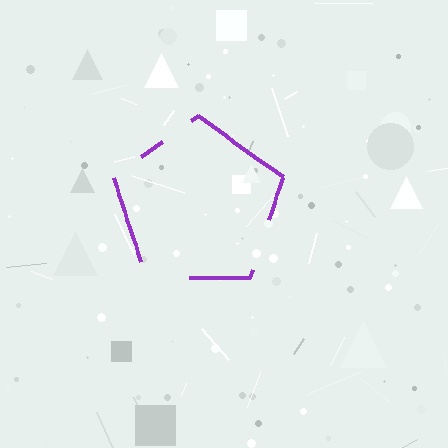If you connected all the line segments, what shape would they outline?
They would outline a pentagon.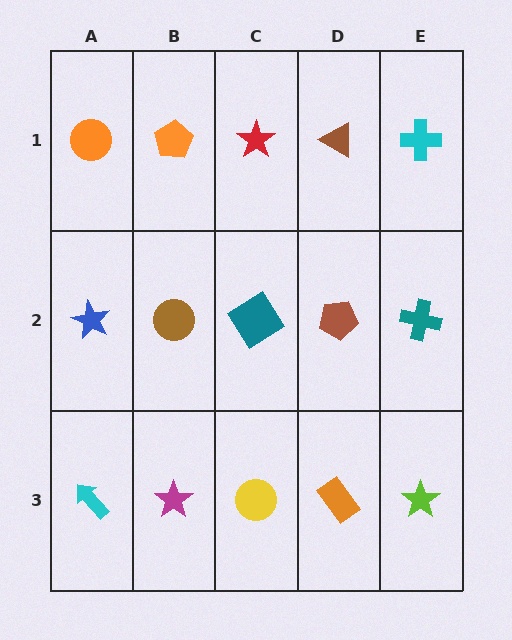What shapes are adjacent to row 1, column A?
A blue star (row 2, column A), an orange pentagon (row 1, column B).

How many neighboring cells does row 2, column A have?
3.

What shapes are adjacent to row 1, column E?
A teal cross (row 2, column E), a brown triangle (row 1, column D).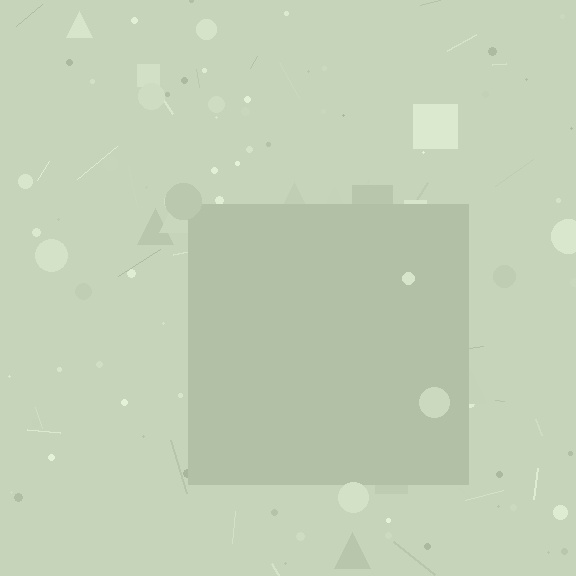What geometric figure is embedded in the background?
A square is embedded in the background.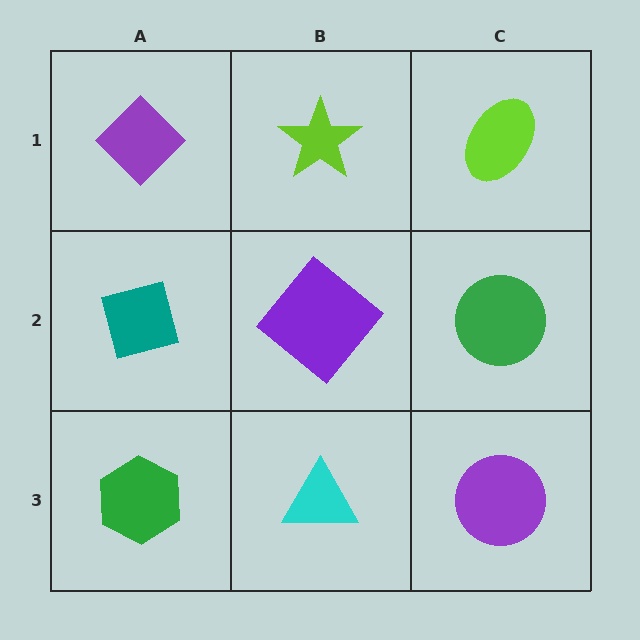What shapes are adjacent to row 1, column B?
A purple diamond (row 2, column B), a purple diamond (row 1, column A), a lime ellipse (row 1, column C).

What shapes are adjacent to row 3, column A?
A teal square (row 2, column A), a cyan triangle (row 3, column B).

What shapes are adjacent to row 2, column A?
A purple diamond (row 1, column A), a green hexagon (row 3, column A), a purple diamond (row 2, column B).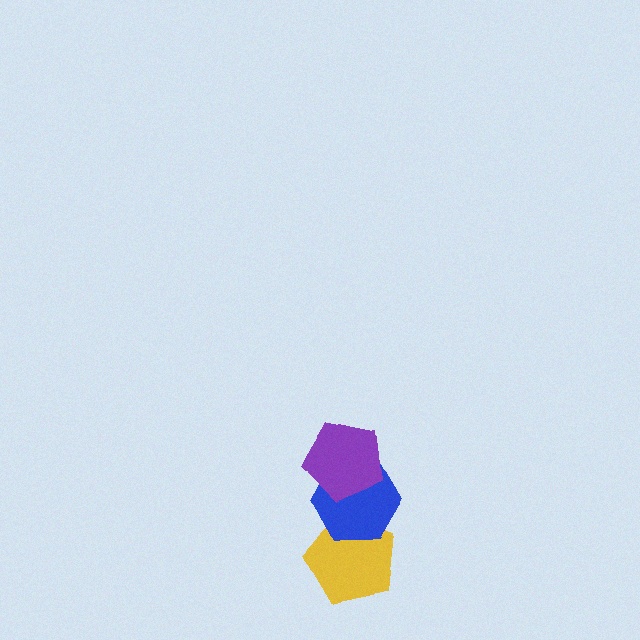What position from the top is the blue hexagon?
The blue hexagon is 2nd from the top.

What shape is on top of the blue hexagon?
The purple pentagon is on top of the blue hexagon.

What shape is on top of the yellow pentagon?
The blue hexagon is on top of the yellow pentagon.